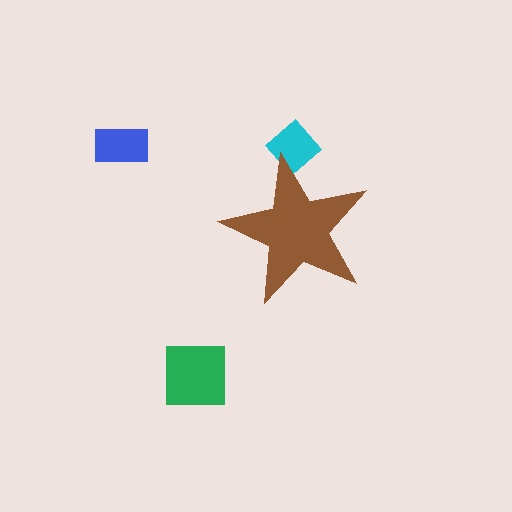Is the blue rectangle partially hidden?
No, the blue rectangle is fully visible.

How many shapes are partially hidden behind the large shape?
1 shape is partially hidden.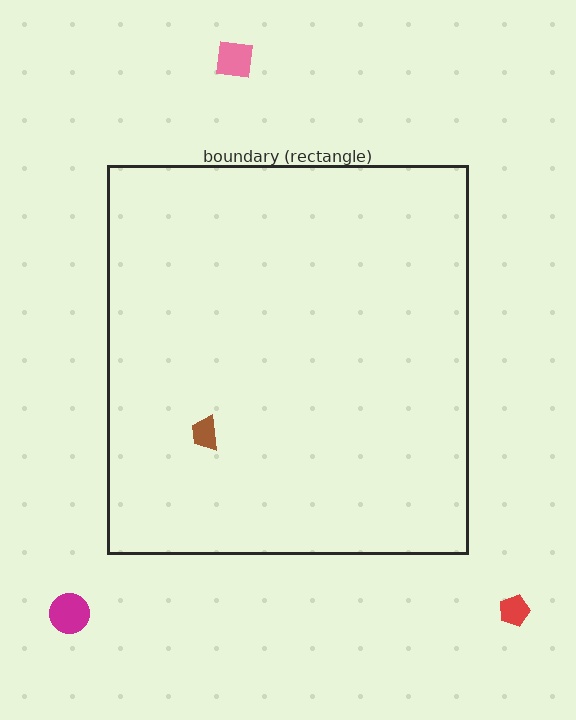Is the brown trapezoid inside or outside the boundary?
Inside.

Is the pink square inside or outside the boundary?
Outside.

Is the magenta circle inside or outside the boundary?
Outside.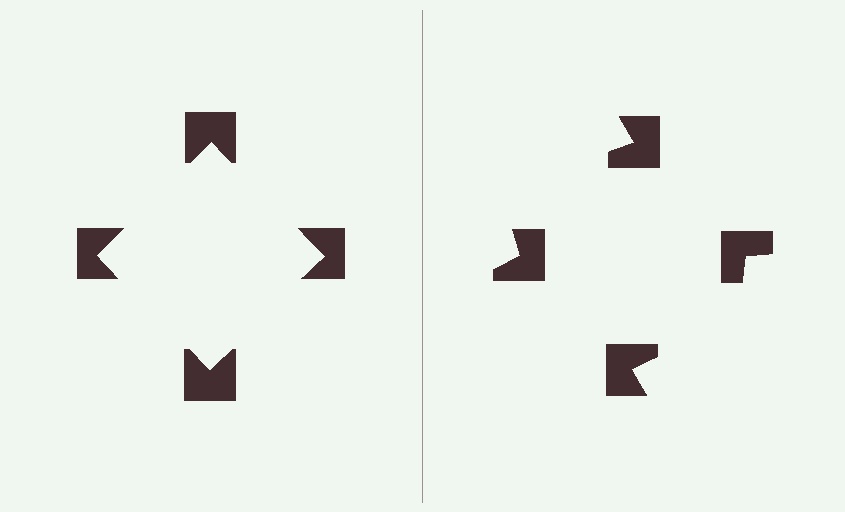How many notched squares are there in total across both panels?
8 — 4 on each side.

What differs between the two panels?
The notched squares are positioned identically on both sides; only the wedge orientations differ. On the left they align to a square; on the right they are misaligned.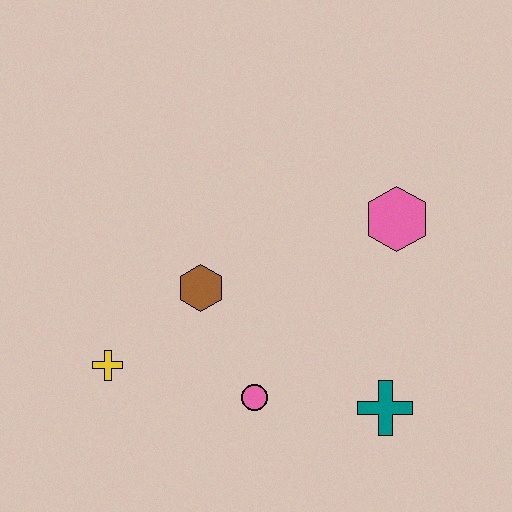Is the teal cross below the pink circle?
Yes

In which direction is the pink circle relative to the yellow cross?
The pink circle is to the right of the yellow cross.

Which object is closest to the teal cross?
The pink circle is closest to the teal cross.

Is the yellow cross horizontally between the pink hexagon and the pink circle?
No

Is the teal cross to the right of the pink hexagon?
No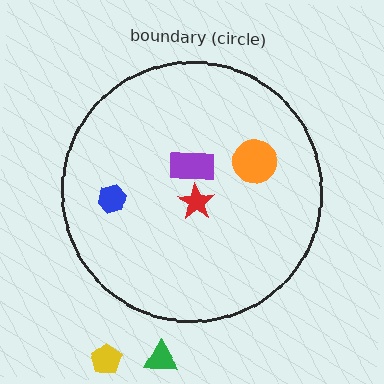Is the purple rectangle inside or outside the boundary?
Inside.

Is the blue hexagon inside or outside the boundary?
Inside.